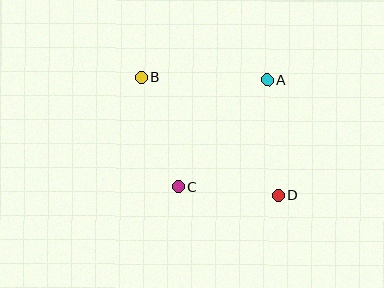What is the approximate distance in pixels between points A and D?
The distance between A and D is approximately 115 pixels.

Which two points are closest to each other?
Points C and D are closest to each other.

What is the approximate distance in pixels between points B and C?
The distance between B and C is approximately 116 pixels.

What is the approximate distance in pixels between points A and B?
The distance between A and B is approximately 126 pixels.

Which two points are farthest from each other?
Points B and D are farthest from each other.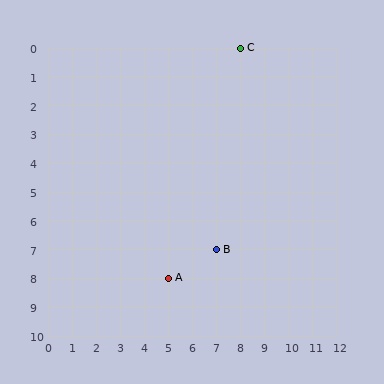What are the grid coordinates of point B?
Point B is at grid coordinates (7, 7).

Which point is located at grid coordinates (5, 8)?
Point A is at (5, 8).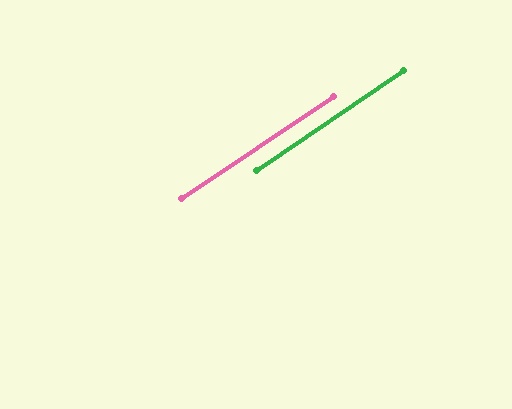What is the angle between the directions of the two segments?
Approximately 0 degrees.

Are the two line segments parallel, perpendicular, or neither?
Parallel — their directions differ by only 0.2°.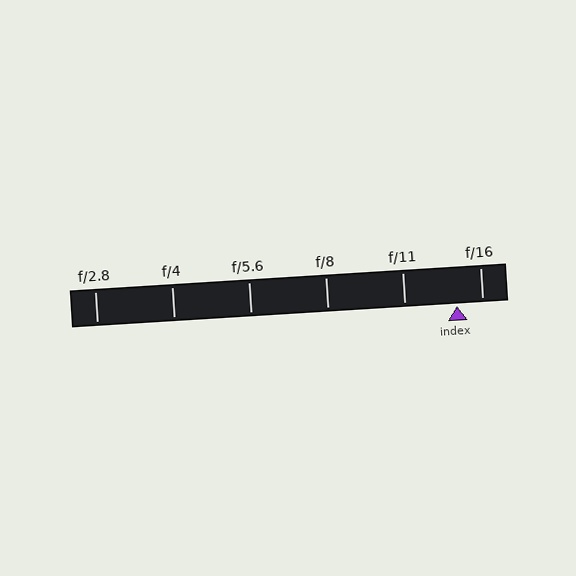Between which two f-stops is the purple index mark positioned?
The index mark is between f/11 and f/16.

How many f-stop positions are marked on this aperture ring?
There are 6 f-stop positions marked.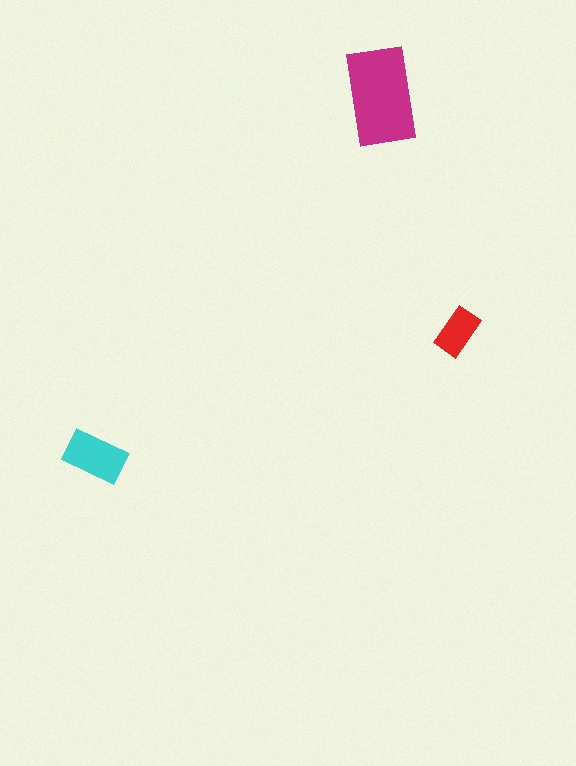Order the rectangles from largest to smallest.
the magenta one, the cyan one, the red one.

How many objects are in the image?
There are 3 objects in the image.